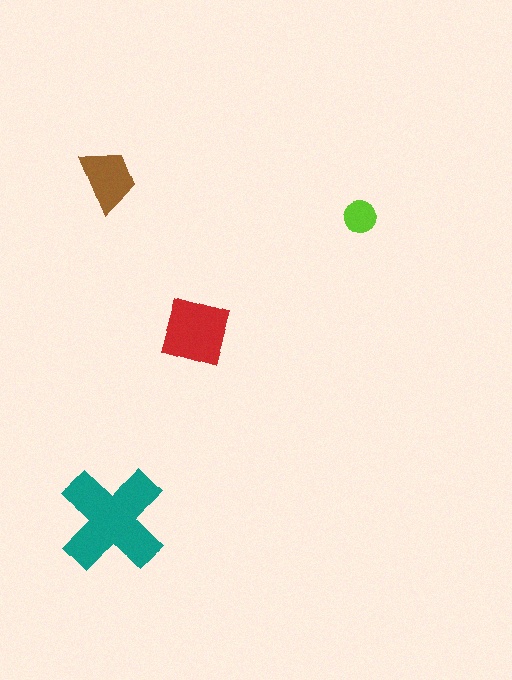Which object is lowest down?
The teal cross is bottommost.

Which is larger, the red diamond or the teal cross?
The teal cross.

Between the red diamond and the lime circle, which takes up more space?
The red diamond.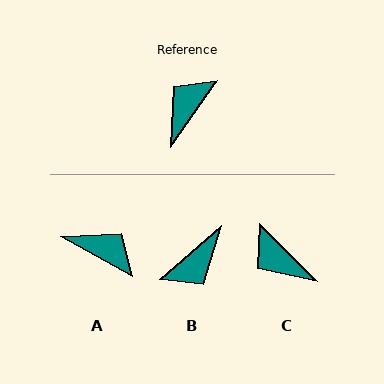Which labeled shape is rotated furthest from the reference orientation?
B, about 166 degrees away.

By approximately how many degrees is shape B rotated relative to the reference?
Approximately 166 degrees counter-clockwise.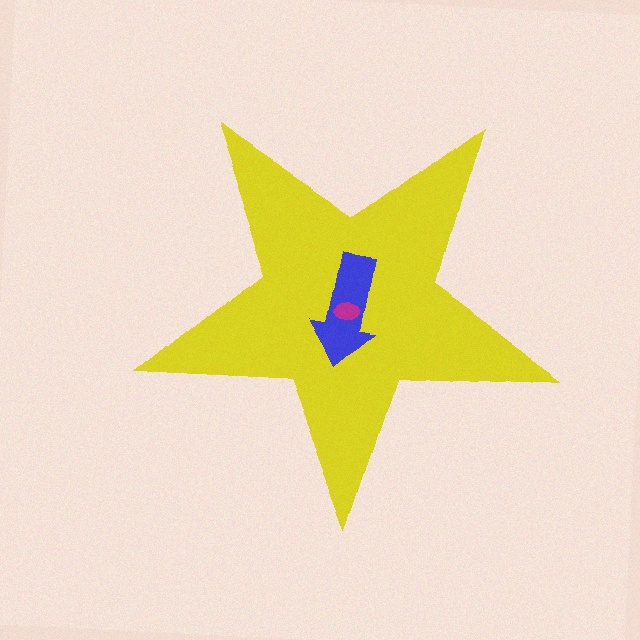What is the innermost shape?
The magenta ellipse.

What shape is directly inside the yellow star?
The blue arrow.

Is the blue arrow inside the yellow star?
Yes.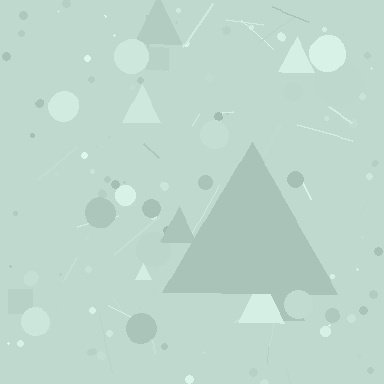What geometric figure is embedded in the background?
A triangle is embedded in the background.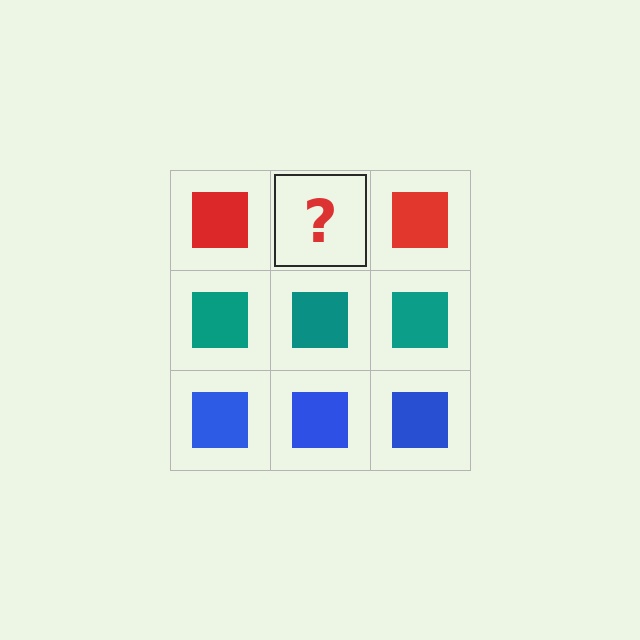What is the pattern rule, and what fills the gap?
The rule is that each row has a consistent color. The gap should be filled with a red square.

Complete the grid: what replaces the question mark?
The question mark should be replaced with a red square.